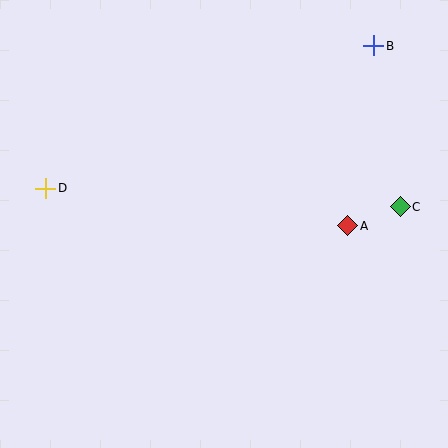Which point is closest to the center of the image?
Point A at (348, 226) is closest to the center.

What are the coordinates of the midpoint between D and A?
The midpoint between D and A is at (197, 207).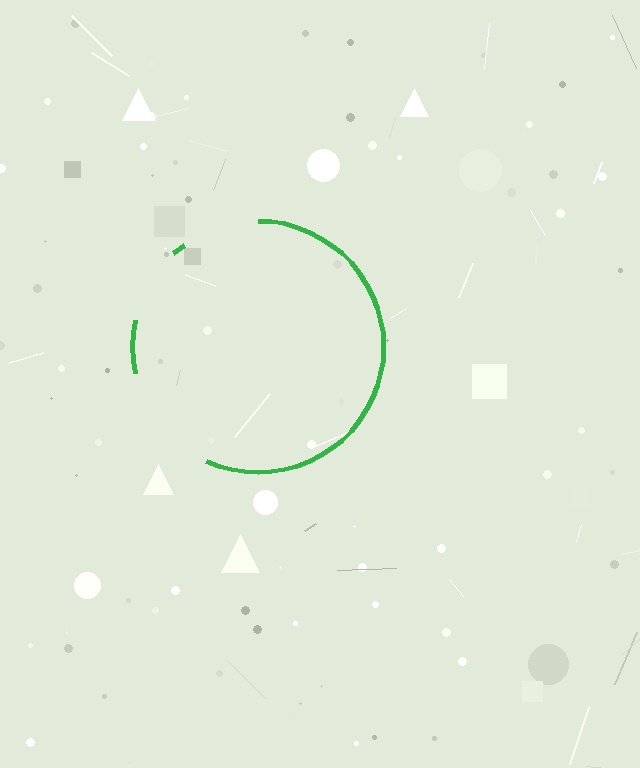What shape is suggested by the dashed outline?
The dashed outline suggests a circle.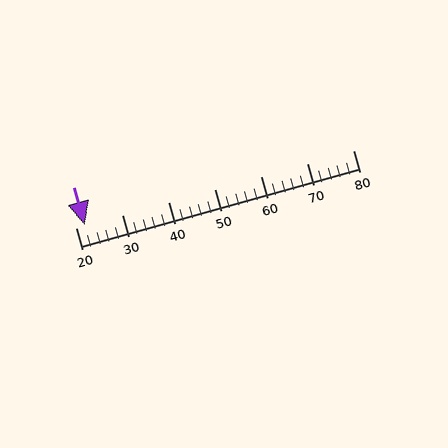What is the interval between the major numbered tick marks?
The major tick marks are spaced 10 units apart.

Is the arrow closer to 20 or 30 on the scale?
The arrow is closer to 20.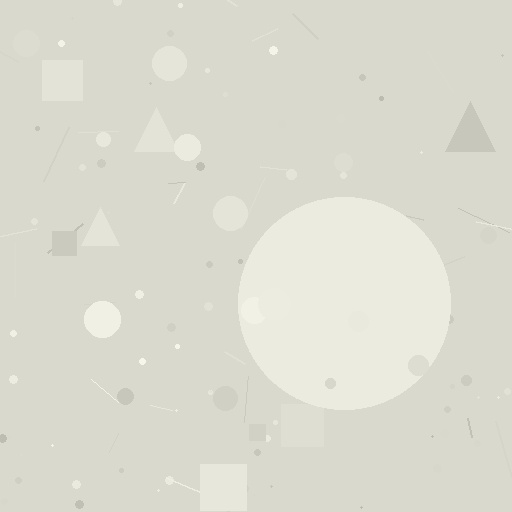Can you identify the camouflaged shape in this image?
The camouflaged shape is a circle.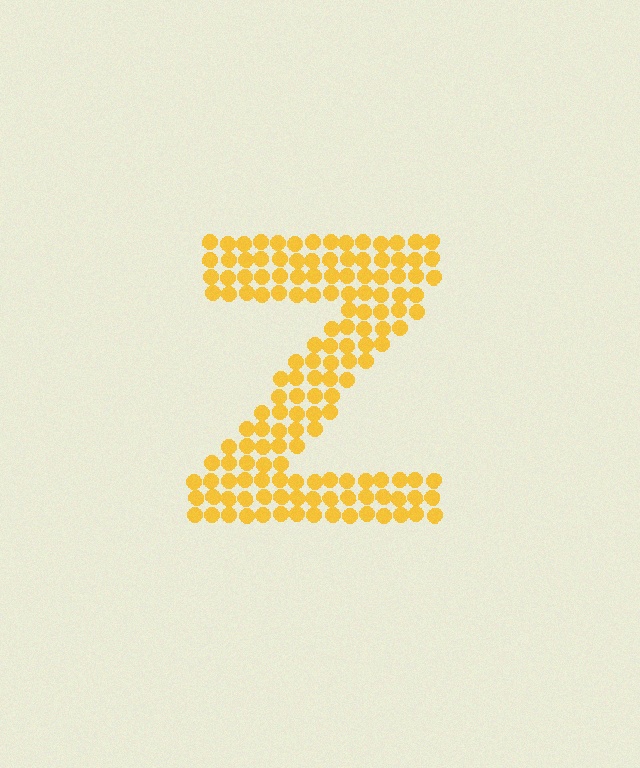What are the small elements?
The small elements are circles.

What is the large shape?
The large shape is the letter Z.